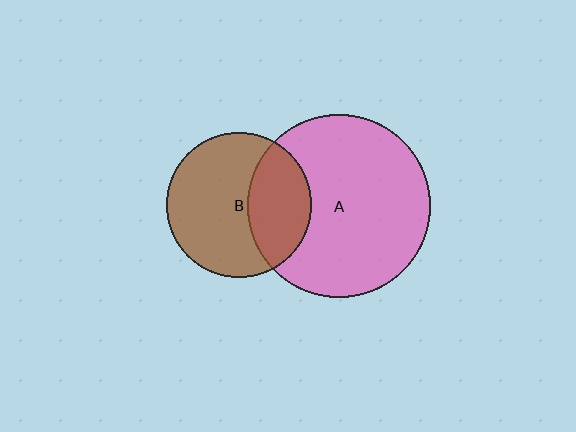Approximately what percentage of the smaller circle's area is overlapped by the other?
Approximately 35%.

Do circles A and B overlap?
Yes.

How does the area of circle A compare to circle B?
Approximately 1.6 times.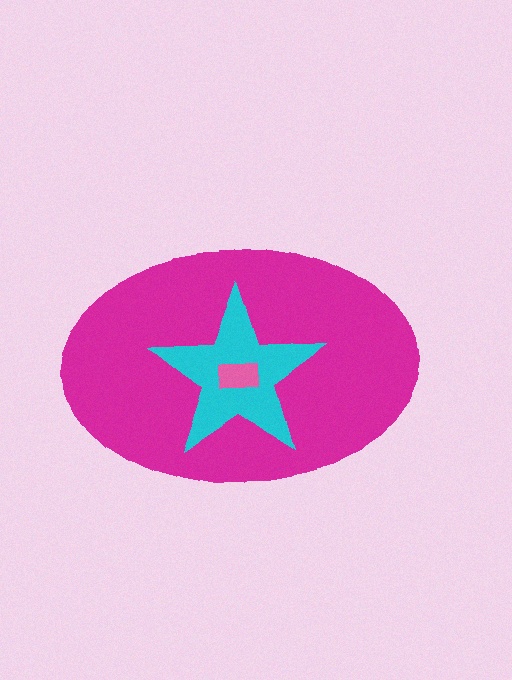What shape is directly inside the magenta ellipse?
The cyan star.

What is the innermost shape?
The pink rectangle.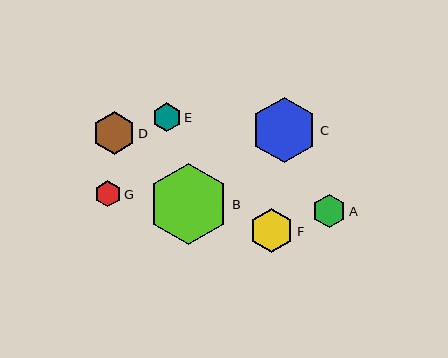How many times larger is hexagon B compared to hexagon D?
Hexagon B is approximately 1.9 times the size of hexagon D.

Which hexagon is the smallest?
Hexagon G is the smallest with a size of approximately 26 pixels.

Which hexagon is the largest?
Hexagon B is the largest with a size of approximately 81 pixels.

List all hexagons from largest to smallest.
From largest to smallest: B, C, F, D, A, E, G.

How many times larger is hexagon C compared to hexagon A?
Hexagon C is approximately 2.0 times the size of hexagon A.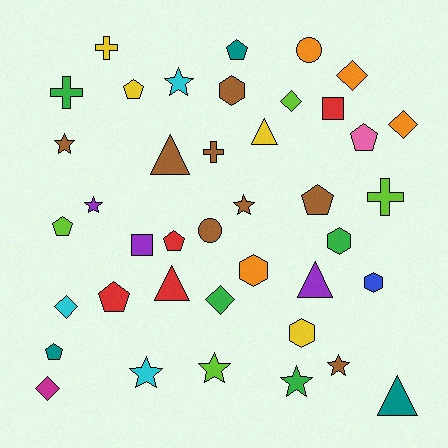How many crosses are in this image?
There are 4 crosses.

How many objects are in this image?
There are 40 objects.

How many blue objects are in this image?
There is 1 blue object.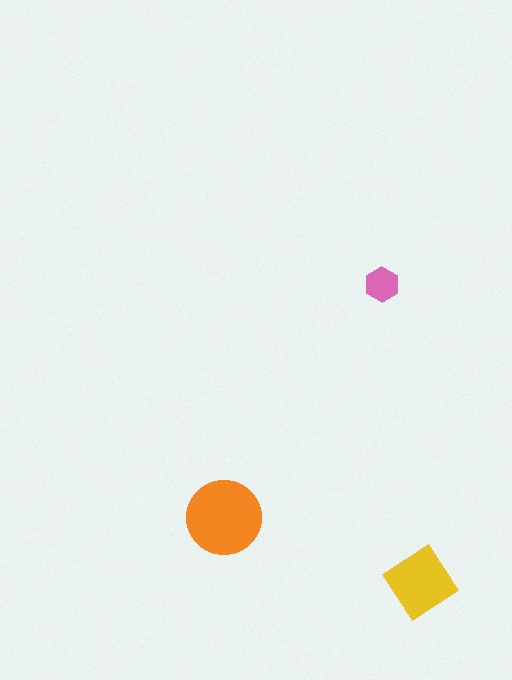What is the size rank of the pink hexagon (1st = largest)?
3rd.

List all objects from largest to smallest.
The orange circle, the yellow diamond, the pink hexagon.